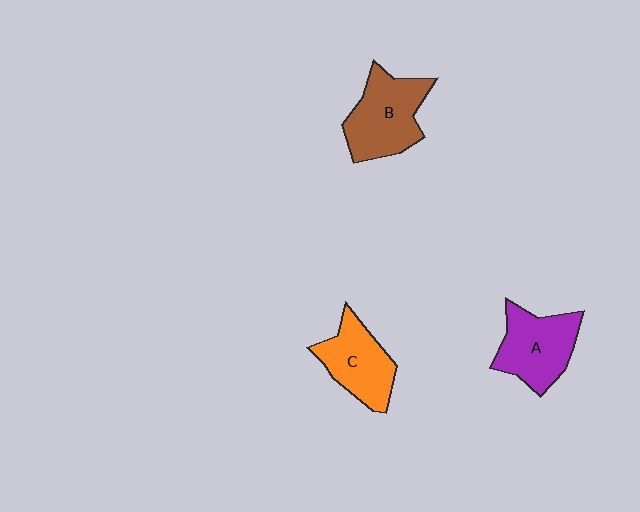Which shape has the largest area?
Shape B (brown).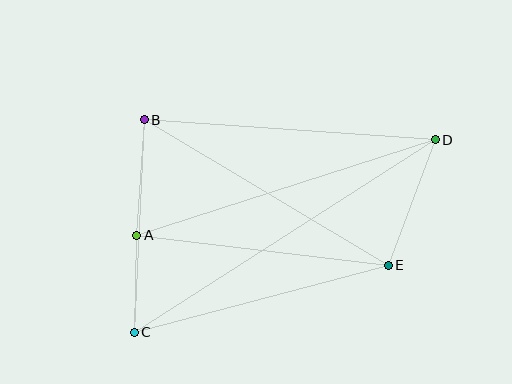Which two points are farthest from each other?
Points C and D are farthest from each other.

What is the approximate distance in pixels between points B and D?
The distance between B and D is approximately 292 pixels.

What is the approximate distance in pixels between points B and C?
The distance between B and C is approximately 213 pixels.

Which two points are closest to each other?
Points A and C are closest to each other.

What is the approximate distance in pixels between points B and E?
The distance between B and E is approximately 284 pixels.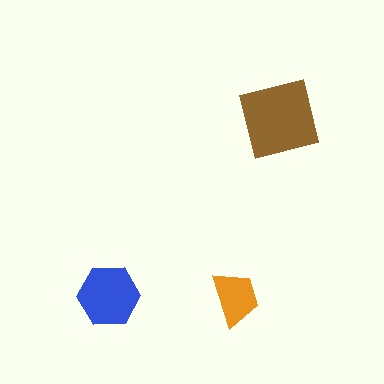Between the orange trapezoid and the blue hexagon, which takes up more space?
The blue hexagon.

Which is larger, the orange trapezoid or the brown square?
The brown square.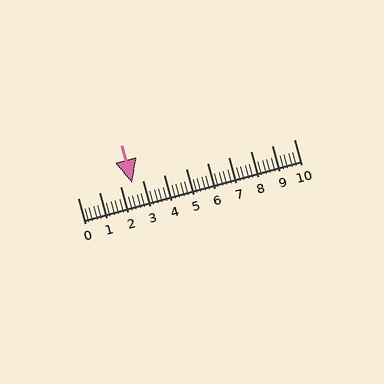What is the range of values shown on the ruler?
The ruler shows values from 0 to 10.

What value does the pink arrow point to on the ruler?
The pink arrow points to approximately 2.5.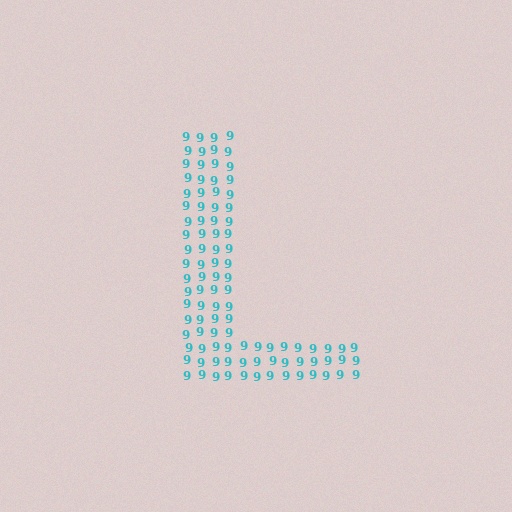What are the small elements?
The small elements are digit 9's.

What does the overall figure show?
The overall figure shows the letter L.